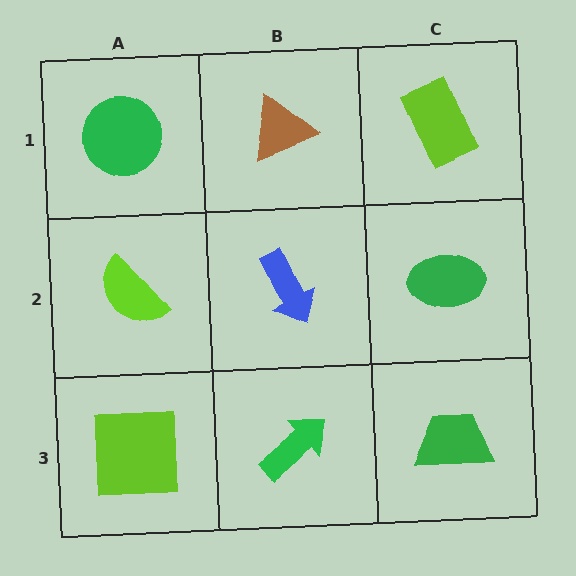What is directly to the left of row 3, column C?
A green arrow.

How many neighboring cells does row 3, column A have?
2.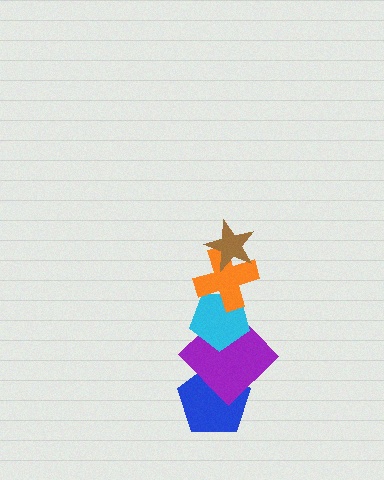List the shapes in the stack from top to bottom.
From top to bottom: the brown star, the orange cross, the cyan pentagon, the purple diamond, the blue pentagon.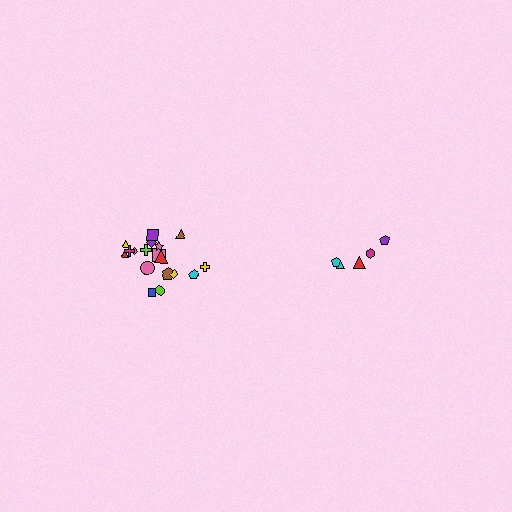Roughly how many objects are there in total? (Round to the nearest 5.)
Roughly 25 objects in total.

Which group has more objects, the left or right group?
The left group.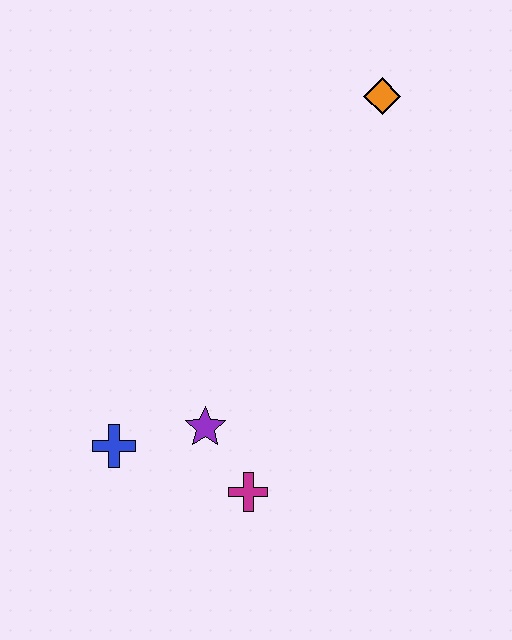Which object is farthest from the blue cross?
The orange diamond is farthest from the blue cross.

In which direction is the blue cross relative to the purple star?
The blue cross is to the left of the purple star.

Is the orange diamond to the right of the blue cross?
Yes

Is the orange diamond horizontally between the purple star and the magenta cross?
No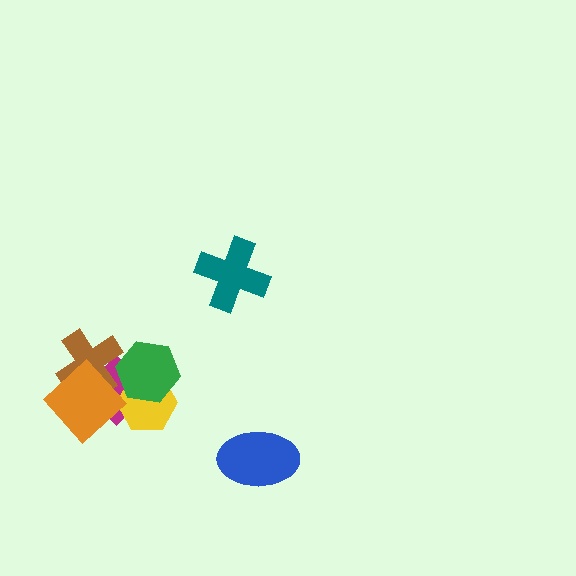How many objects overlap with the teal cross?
0 objects overlap with the teal cross.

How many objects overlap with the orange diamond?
2 objects overlap with the orange diamond.